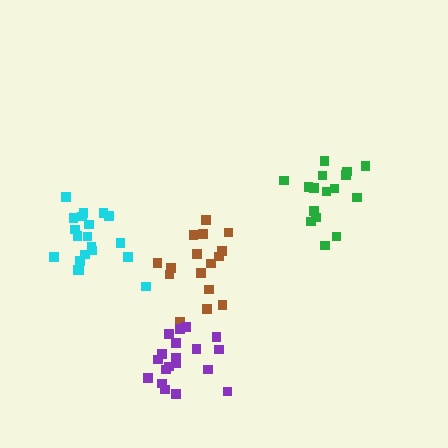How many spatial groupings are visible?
There are 4 spatial groupings.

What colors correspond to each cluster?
The clusters are colored: brown, cyan, green, purple.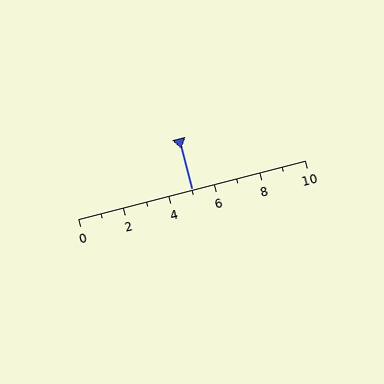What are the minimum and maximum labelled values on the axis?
The axis runs from 0 to 10.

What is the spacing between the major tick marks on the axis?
The major ticks are spaced 2 apart.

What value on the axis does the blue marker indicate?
The marker indicates approximately 5.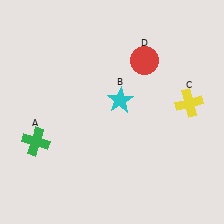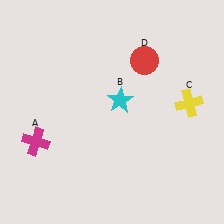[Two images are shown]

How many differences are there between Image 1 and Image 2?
There is 1 difference between the two images.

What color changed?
The cross (A) changed from green in Image 1 to magenta in Image 2.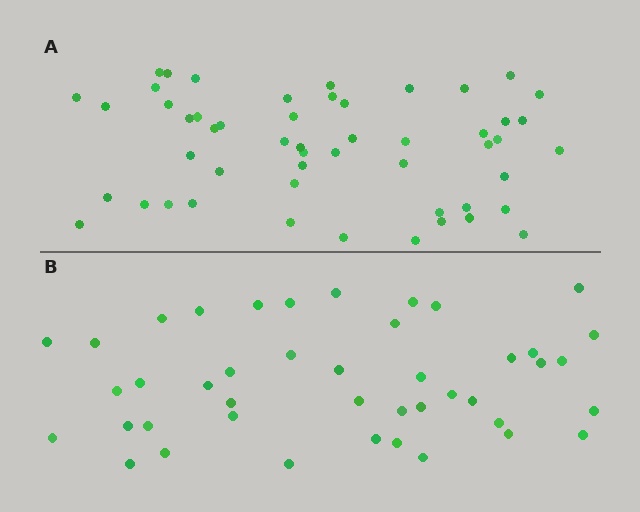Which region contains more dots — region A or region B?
Region A (the top region) has more dots.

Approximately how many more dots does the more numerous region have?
Region A has roughly 8 or so more dots than region B.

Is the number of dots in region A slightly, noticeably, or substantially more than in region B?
Region A has only slightly more — the two regions are fairly close. The ratio is roughly 1.2 to 1.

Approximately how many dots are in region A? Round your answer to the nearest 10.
About 50 dots. (The exact count is 52, which rounds to 50.)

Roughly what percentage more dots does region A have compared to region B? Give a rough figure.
About 20% more.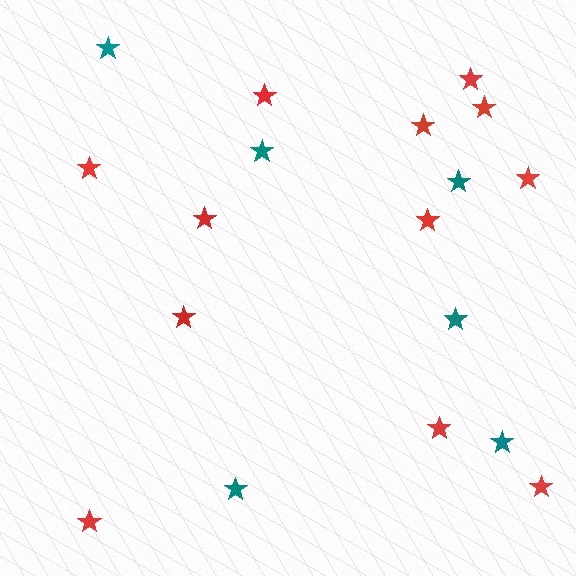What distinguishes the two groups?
There are 2 groups: one group of red stars (12) and one group of teal stars (6).